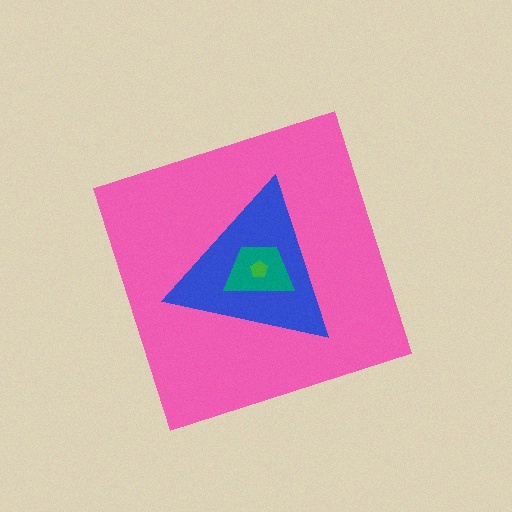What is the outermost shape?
The pink diamond.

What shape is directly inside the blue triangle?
The teal trapezoid.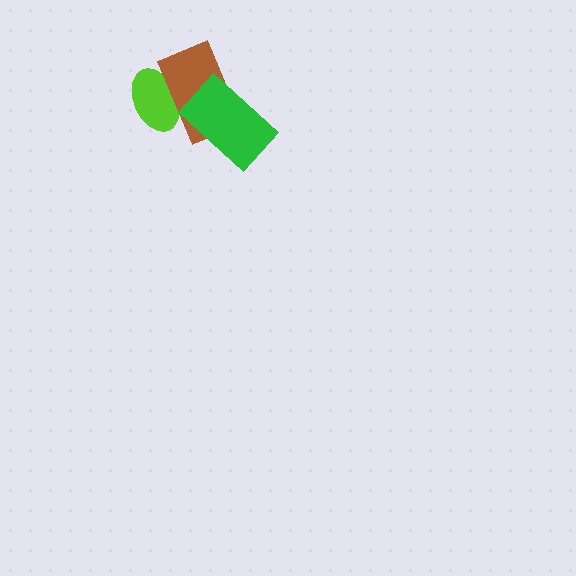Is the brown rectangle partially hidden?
Yes, it is partially covered by another shape.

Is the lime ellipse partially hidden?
Yes, it is partially covered by another shape.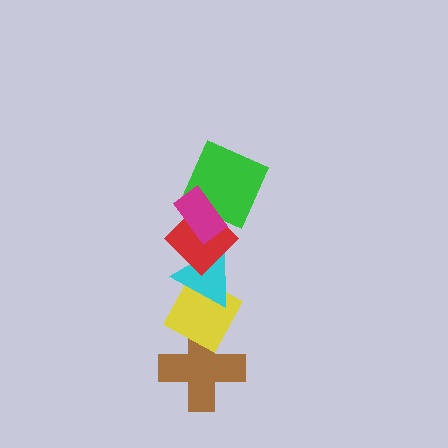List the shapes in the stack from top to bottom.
From top to bottom: the magenta rectangle, the green square, the red diamond, the cyan triangle, the yellow diamond, the brown cross.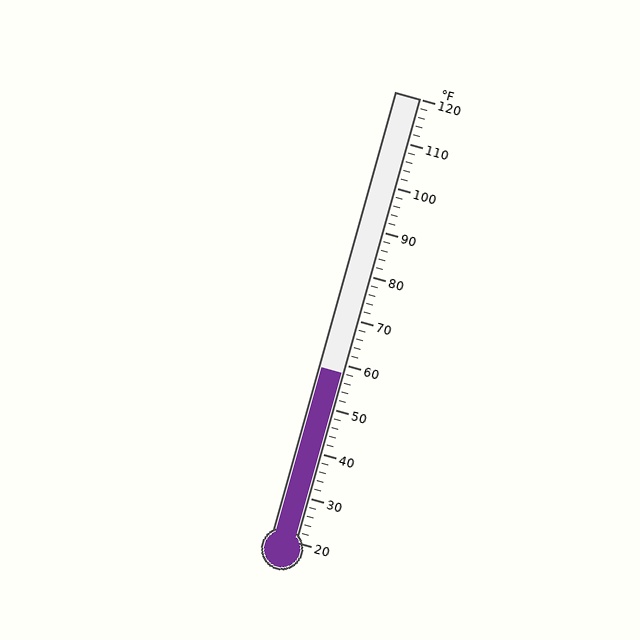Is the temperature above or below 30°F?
The temperature is above 30°F.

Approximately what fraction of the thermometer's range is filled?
The thermometer is filled to approximately 40% of its range.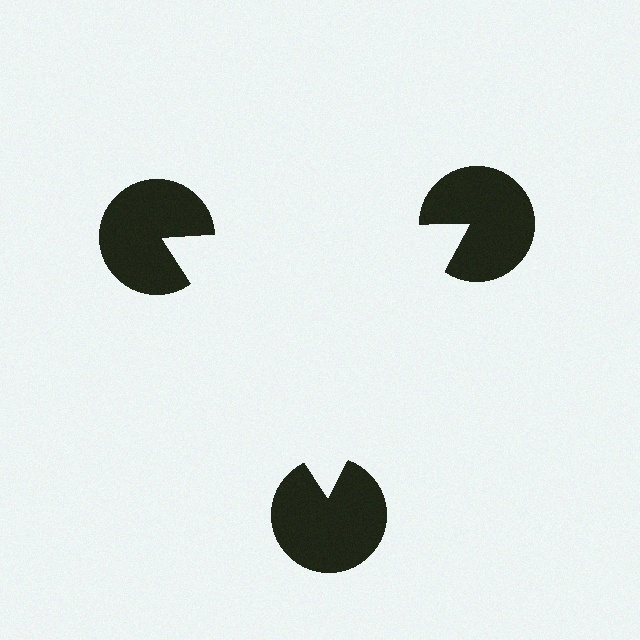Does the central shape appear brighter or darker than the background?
It typically appears slightly brighter than the background, even though no actual brightness change is drawn.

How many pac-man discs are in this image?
There are 3 — one at each vertex of the illusory triangle.